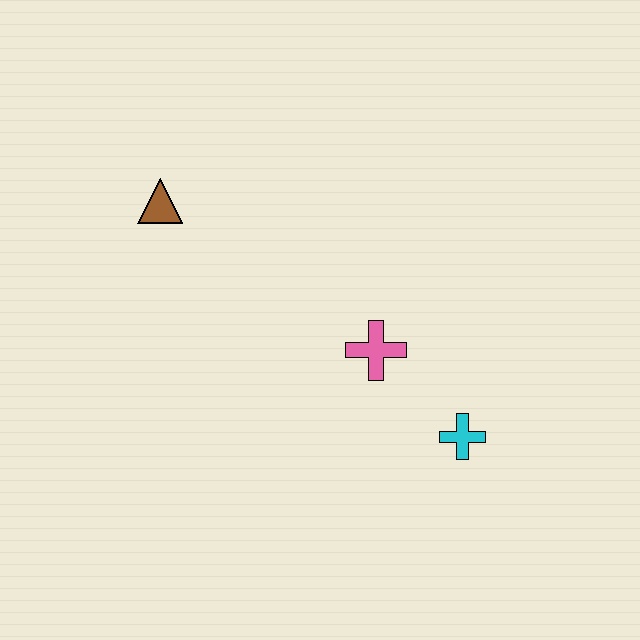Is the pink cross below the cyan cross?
No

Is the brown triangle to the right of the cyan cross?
No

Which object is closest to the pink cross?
The cyan cross is closest to the pink cross.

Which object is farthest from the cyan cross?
The brown triangle is farthest from the cyan cross.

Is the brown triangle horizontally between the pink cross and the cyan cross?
No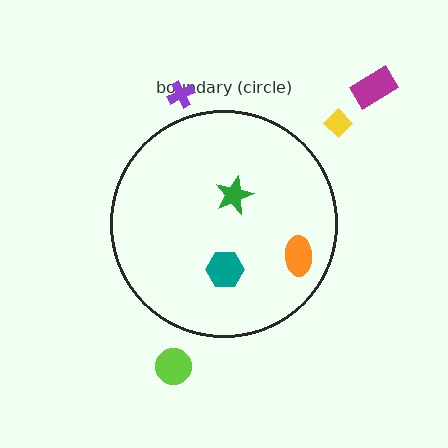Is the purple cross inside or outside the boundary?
Outside.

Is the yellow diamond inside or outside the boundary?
Outside.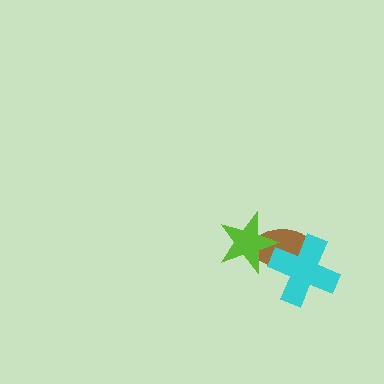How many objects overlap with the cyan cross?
1 object overlaps with the cyan cross.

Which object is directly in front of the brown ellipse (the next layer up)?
The cyan cross is directly in front of the brown ellipse.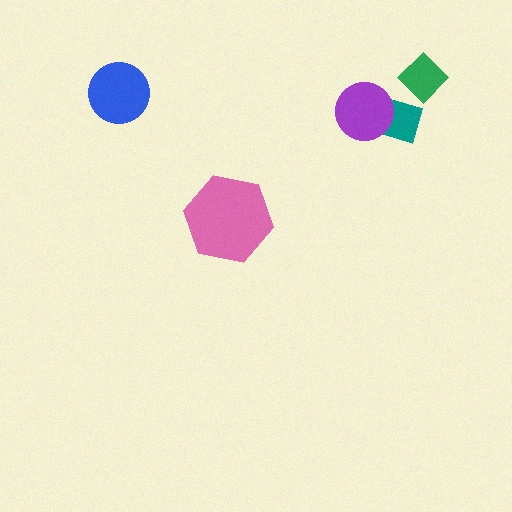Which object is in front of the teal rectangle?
The purple circle is in front of the teal rectangle.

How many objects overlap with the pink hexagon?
0 objects overlap with the pink hexagon.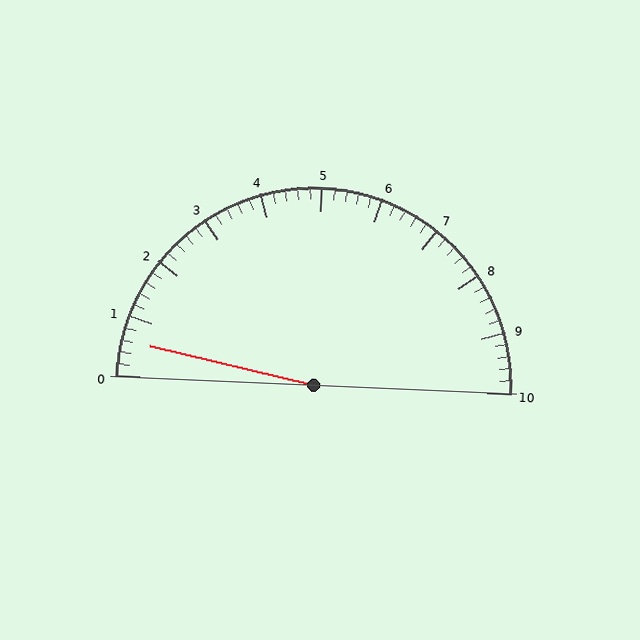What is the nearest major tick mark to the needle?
The nearest major tick mark is 1.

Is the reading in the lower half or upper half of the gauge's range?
The reading is in the lower half of the range (0 to 10).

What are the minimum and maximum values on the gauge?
The gauge ranges from 0 to 10.